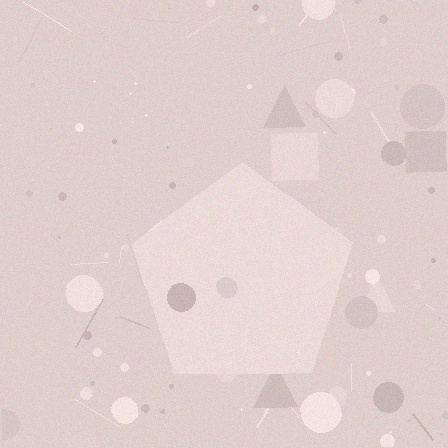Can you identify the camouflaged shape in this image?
The camouflaged shape is a pentagon.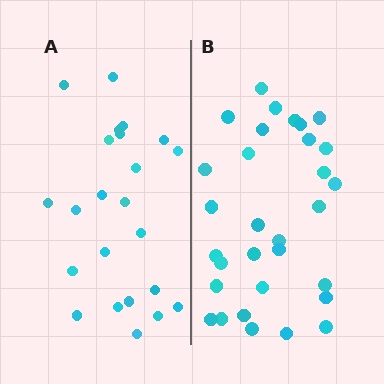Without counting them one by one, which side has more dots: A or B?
Region B (the right region) has more dots.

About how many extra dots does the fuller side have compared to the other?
Region B has roughly 8 or so more dots than region A.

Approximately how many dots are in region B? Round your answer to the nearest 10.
About 30 dots. (The exact count is 31, which rounds to 30.)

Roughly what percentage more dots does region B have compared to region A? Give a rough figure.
About 35% more.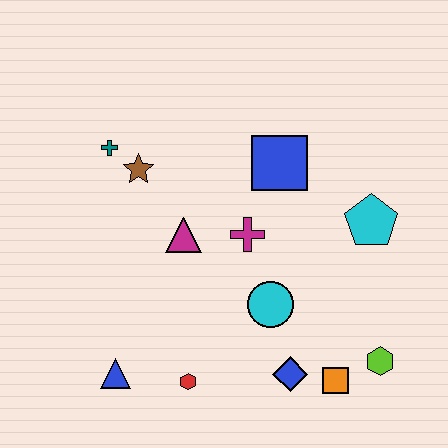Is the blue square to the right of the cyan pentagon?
No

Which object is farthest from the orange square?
The teal cross is farthest from the orange square.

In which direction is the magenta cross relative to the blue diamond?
The magenta cross is above the blue diamond.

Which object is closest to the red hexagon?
The blue triangle is closest to the red hexagon.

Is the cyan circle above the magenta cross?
No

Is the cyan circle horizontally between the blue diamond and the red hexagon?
Yes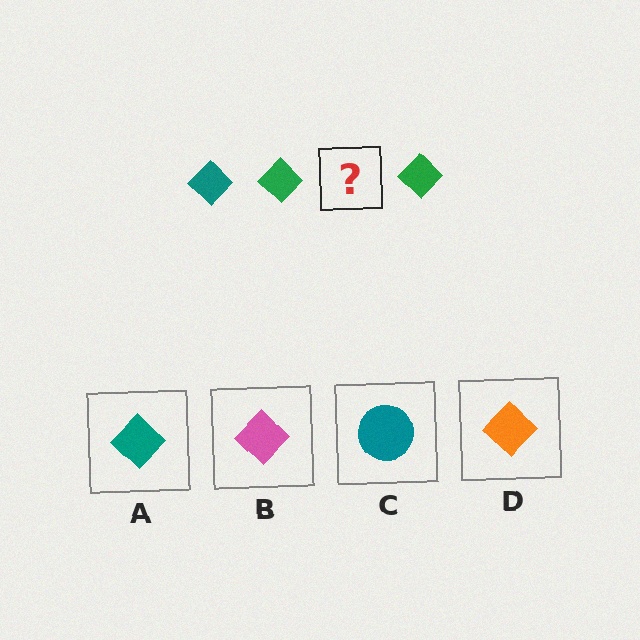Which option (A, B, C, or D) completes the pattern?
A.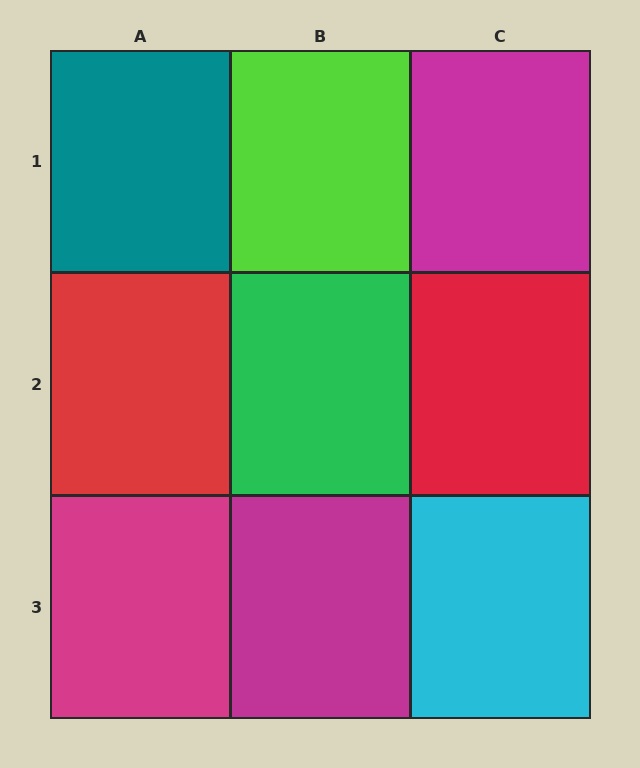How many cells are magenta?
3 cells are magenta.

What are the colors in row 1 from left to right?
Teal, lime, magenta.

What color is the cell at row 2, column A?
Red.